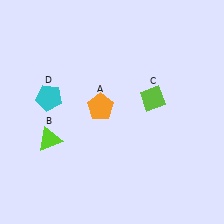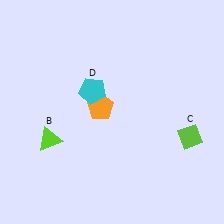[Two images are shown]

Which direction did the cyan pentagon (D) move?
The cyan pentagon (D) moved right.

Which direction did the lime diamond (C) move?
The lime diamond (C) moved down.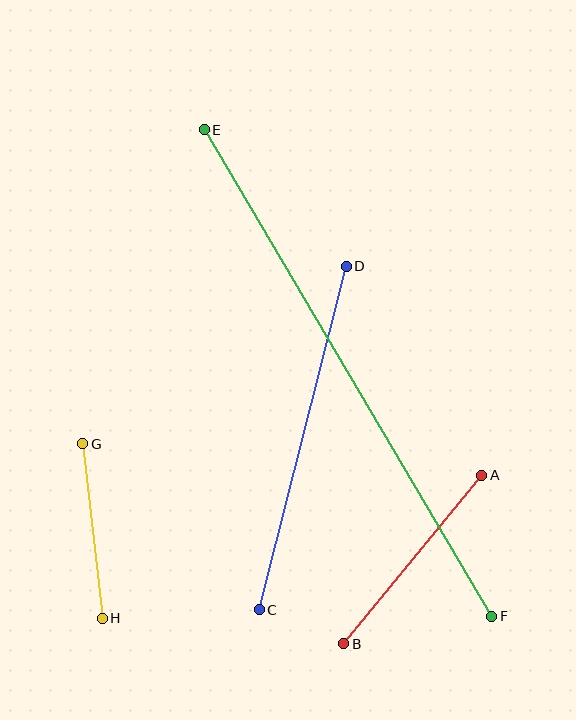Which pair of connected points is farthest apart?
Points E and F are farthest apart.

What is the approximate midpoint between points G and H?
The midpoint is at approximately (92, 531) pixels.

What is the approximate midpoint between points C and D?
The midpoint is at approximately (303, 438) pixels.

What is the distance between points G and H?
The distance is approximately 176 pixels.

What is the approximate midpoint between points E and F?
The midpoint is at approximately (348, 373) pixels.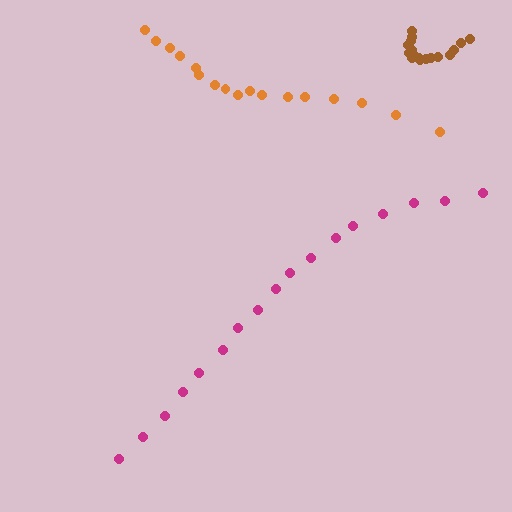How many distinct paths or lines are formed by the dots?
There are 3 distinct paths.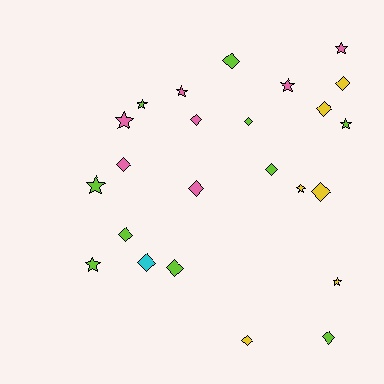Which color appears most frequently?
Lime, with 10 objects.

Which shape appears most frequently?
Diamond, with 14 objects.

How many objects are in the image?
There are 24 objects.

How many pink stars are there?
There are 4 pink stars.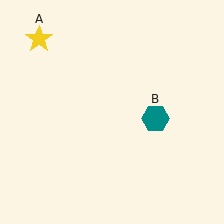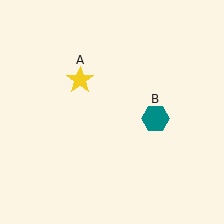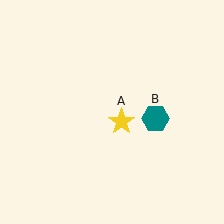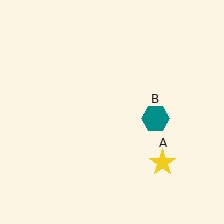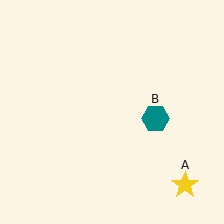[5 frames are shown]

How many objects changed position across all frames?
1 object changed position: yellow star (object A).